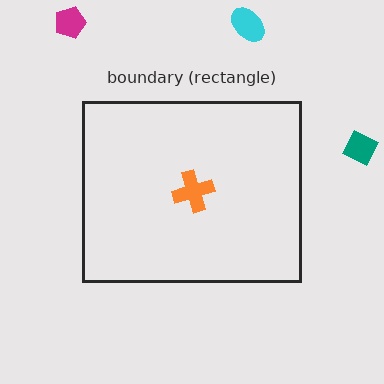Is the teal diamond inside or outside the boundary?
Outside.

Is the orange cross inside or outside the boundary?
Inside.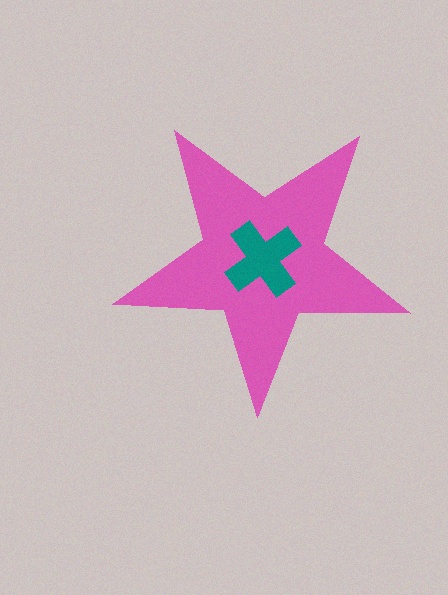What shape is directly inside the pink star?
The teal cross.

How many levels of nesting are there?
2.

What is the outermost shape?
The pink star.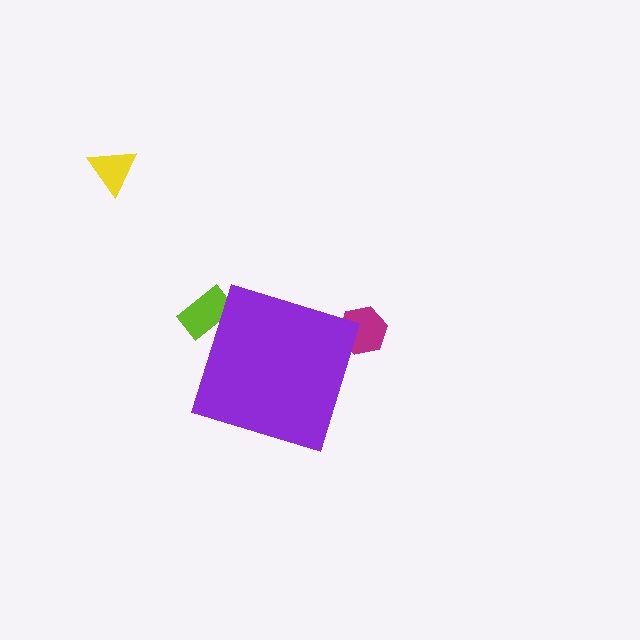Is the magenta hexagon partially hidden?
Yes, the magenta hexagon is partially hidden behind the purple diamond.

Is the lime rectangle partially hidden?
Yes, the lime rectangle is partially hidden behind the purple diamond.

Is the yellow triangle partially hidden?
No, the yellow triangle is fully visible.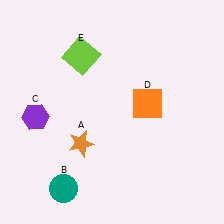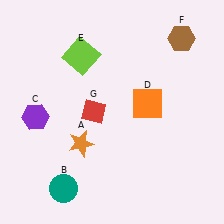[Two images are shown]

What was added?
A brown hexagon (F), a red diamond (G) were added in Image 2.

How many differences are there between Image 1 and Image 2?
There are 2 differences between the two images.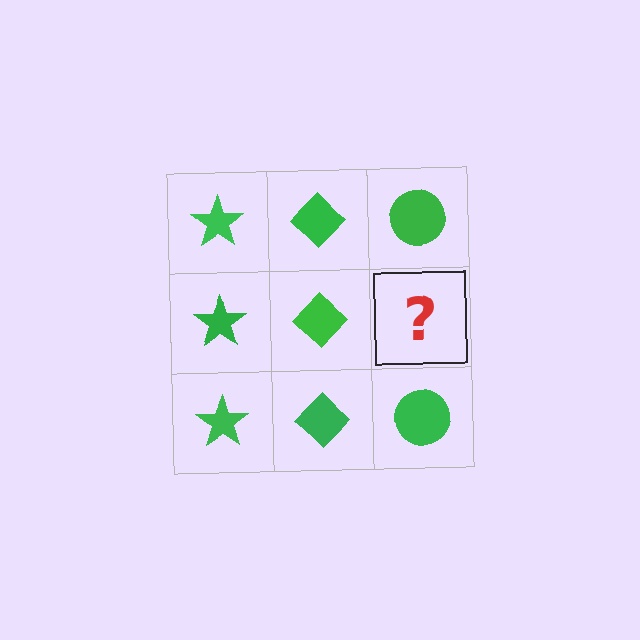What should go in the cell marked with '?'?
The missing cell should contain a green circle.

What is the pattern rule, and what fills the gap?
The rule is that each column has a consistent shape. The gap should be filled with a green circle.